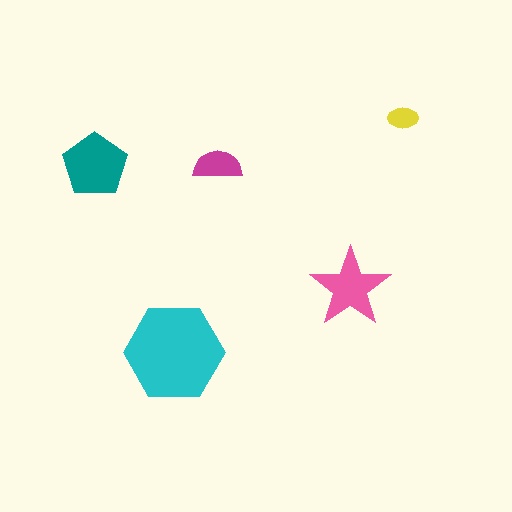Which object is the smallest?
The yellow ellipse.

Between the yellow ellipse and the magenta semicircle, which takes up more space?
The magenta semicircle.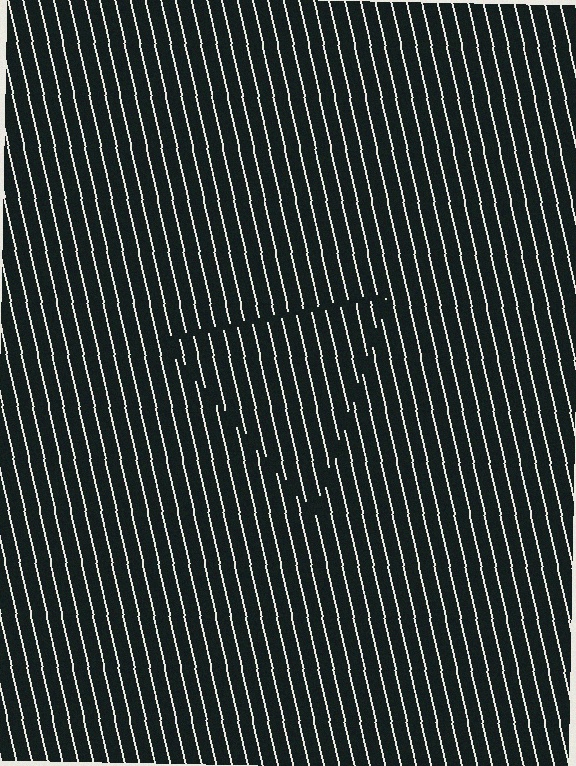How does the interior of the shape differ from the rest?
The interior of the shape contains the same grating, shifted by half a period — the contour is defined by the phase discontinuity where line-ends from the inner and outer gratings abut.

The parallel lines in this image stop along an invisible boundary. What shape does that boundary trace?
An illusory triangle. The interior of the shape contains the same grating, shifted by half a period — the contour is defined by the phase discontinuity where line-ends from the inner and outer gratings abut.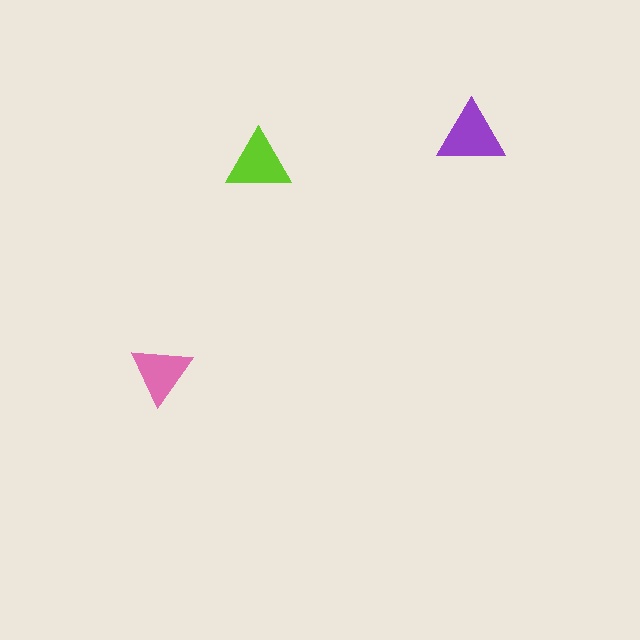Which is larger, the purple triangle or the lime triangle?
The purple one.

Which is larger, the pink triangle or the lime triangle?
The lime one.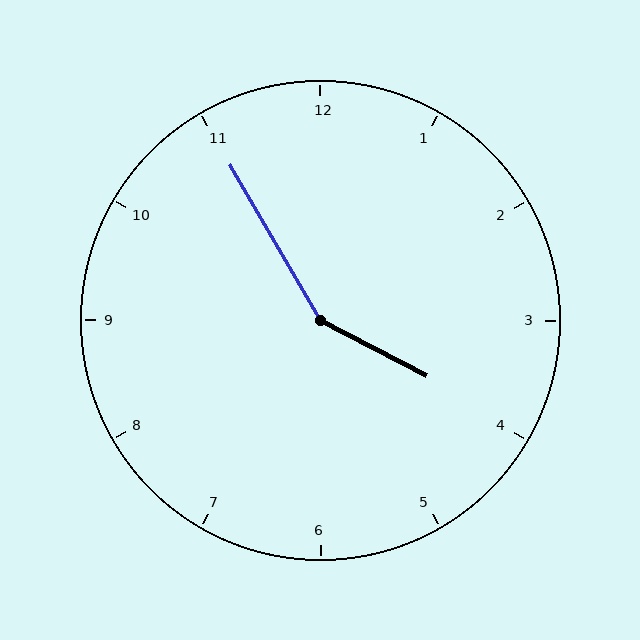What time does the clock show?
3:55.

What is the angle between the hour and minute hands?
Approximately 148 degrees.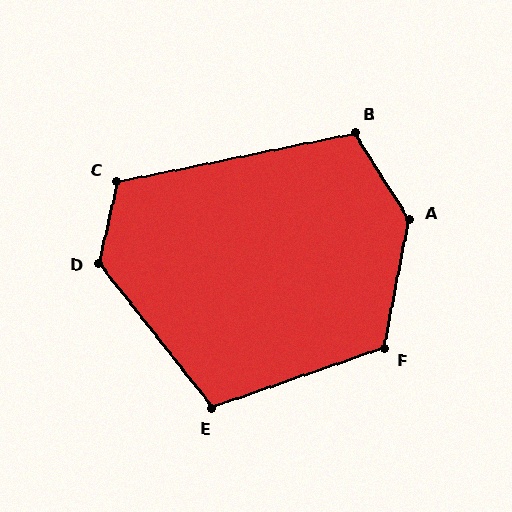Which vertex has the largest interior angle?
A, at approximately 137 degrees.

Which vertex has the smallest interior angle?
E, at approximately 109 degrees.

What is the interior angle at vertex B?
Approximately 111 degrees (obtuse).